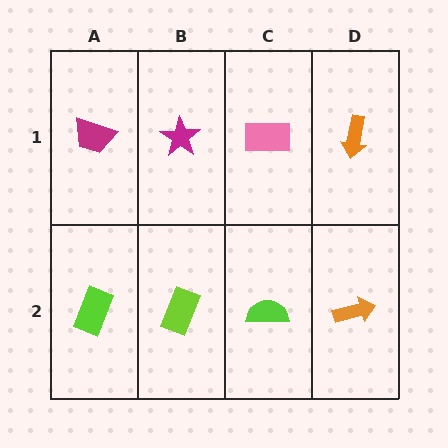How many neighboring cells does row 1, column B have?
3.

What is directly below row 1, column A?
A lime rectangle.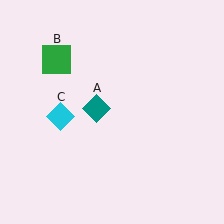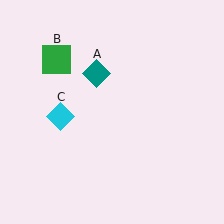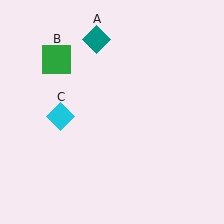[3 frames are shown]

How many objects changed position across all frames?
1 object changed position: teal diamond (object A).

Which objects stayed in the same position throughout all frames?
Green square (object B) and cyan diamond (object C) remained stationary.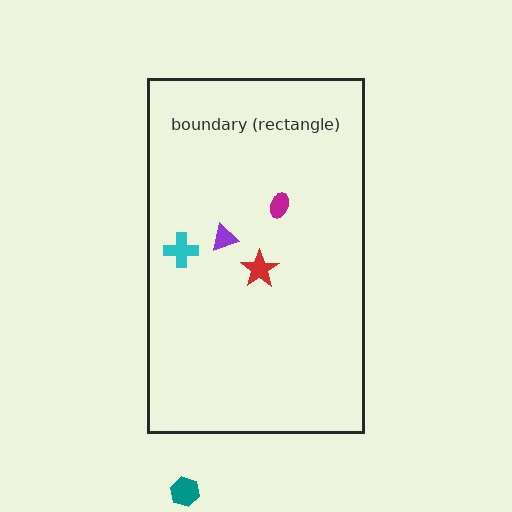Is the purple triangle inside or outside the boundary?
Inside.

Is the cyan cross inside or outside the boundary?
Inside.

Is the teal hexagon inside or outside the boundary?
Outside.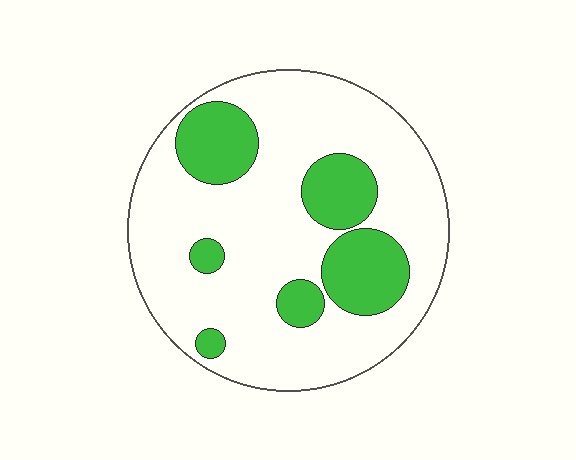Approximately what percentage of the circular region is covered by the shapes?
Approximately 25%.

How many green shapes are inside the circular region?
6.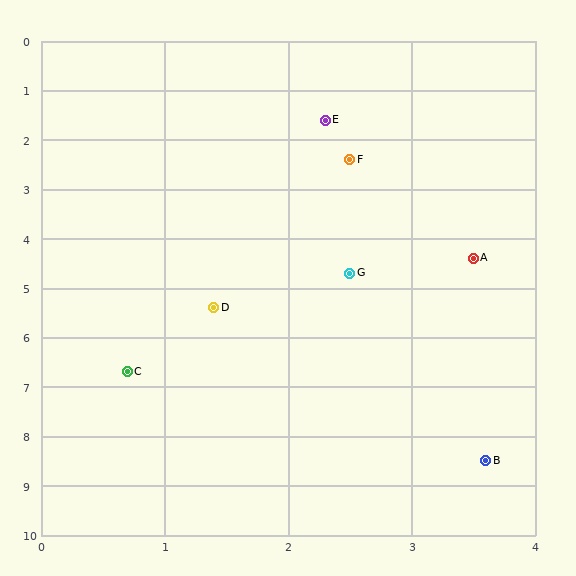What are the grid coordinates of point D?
Point D is at approximately (1.4, 5.4).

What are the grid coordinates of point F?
Point F is at approximately (2.5, 2.4).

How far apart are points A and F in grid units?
Points A and F are about 2.2 grid units apart.